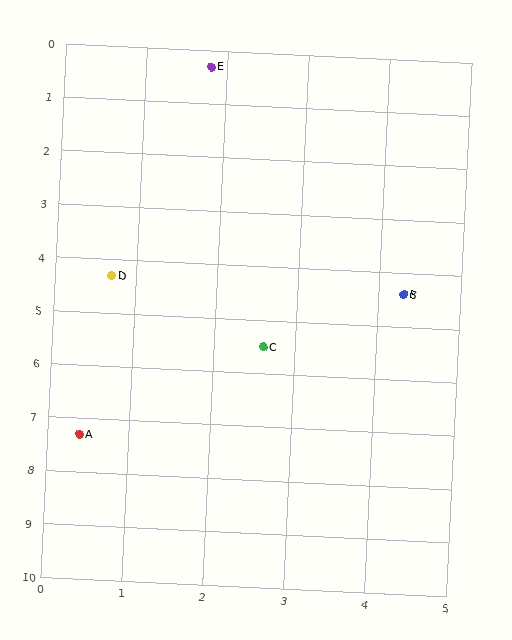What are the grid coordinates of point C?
Point C is at approximately (2.6, 5.5).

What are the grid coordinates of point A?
Point A is at approximately (0.4, 7.3).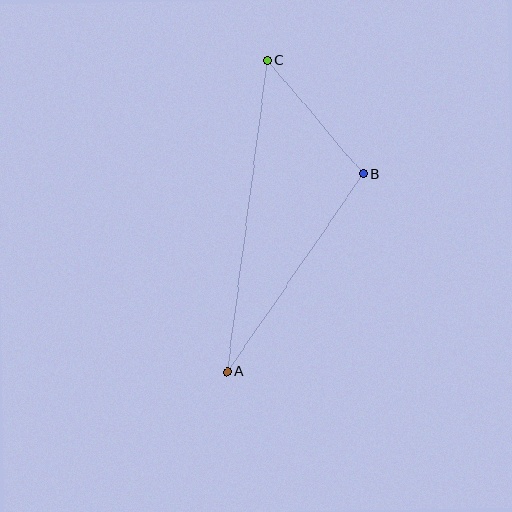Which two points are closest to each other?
Points B and C are closest to each other.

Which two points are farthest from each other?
Points A and C are farthest from each other.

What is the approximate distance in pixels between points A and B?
The distance between A and B is approximately 240 pixels.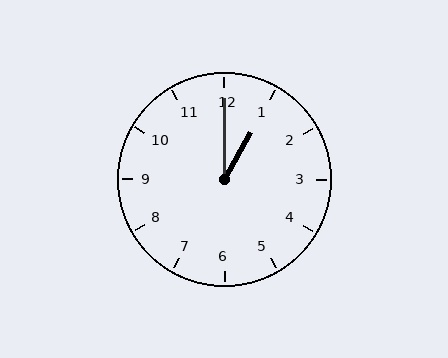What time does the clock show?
1:00.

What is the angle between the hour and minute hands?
Approximately 30 degrees.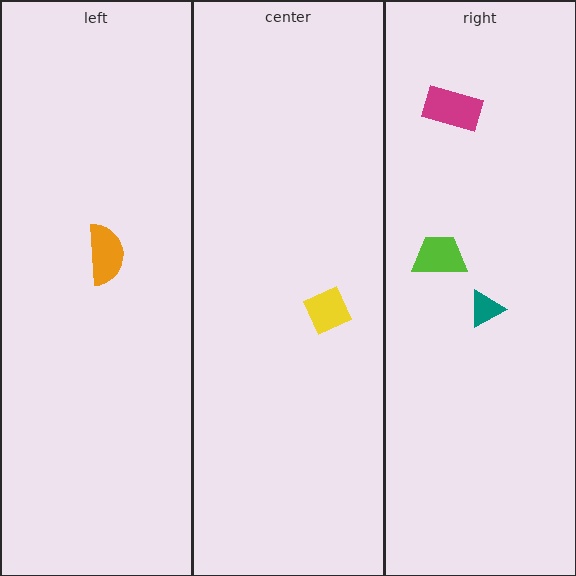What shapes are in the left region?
The orange semicircle.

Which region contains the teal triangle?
The right region.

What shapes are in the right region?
The magenta rectangle, the teal triangle, the lime trapezoid.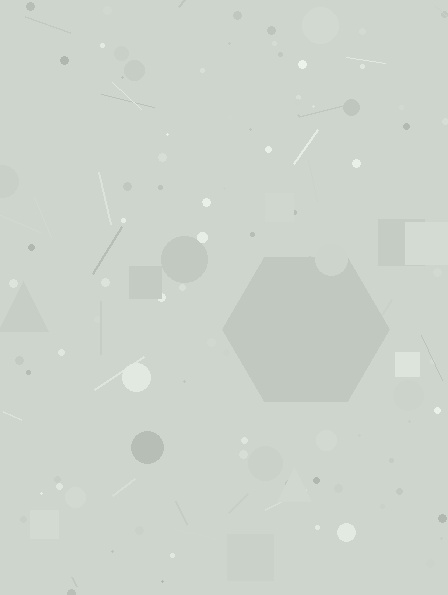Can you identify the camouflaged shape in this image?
The camouflaged shape is a hexagon.